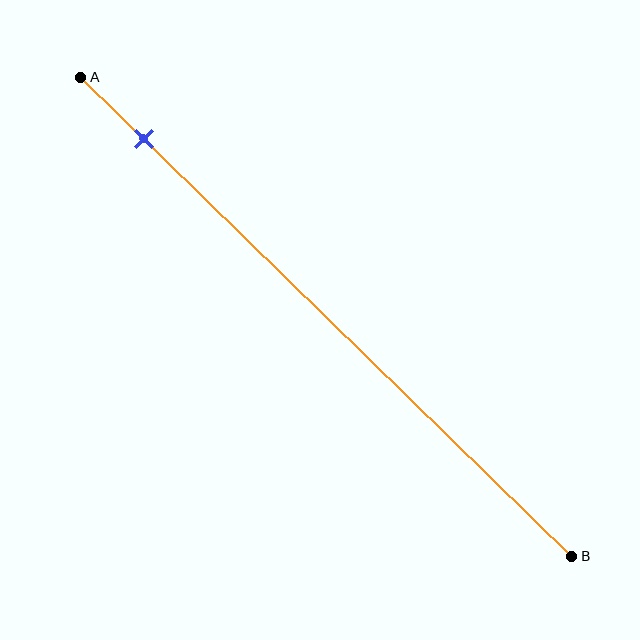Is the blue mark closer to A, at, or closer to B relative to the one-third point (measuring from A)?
The blue mark is closer to point A than the one-third point of segment AB.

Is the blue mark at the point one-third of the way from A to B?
No, the mark is at about 15% from A, not at the 33% one-third point.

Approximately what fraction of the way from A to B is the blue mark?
The blue mark is approximately 15% of the way from A to B.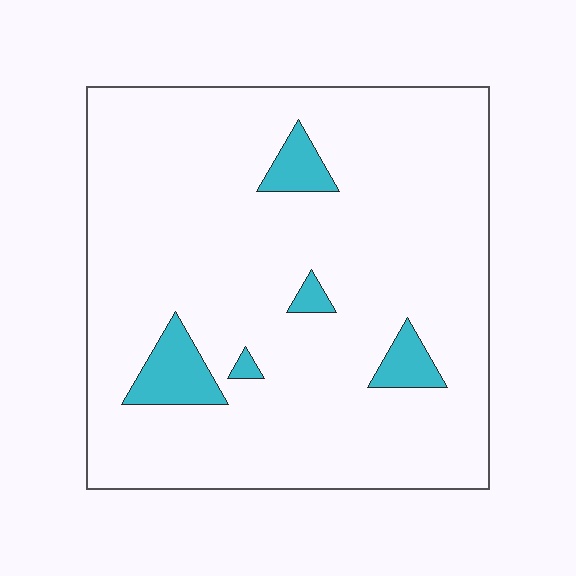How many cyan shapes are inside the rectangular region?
5.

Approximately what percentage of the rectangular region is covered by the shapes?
Approximately 10%.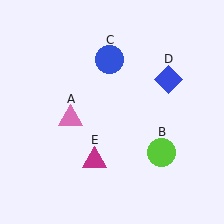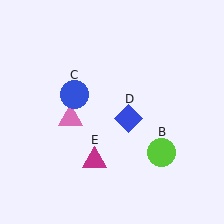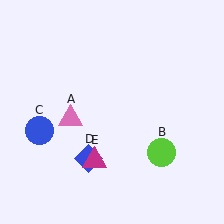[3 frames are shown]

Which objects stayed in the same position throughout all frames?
Pink triangle (object A) and lime circle (object B) and magenta triangle (object E) remained stationary.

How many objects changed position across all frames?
2 objects changed position: blue circle (object C), blue diamond (object D).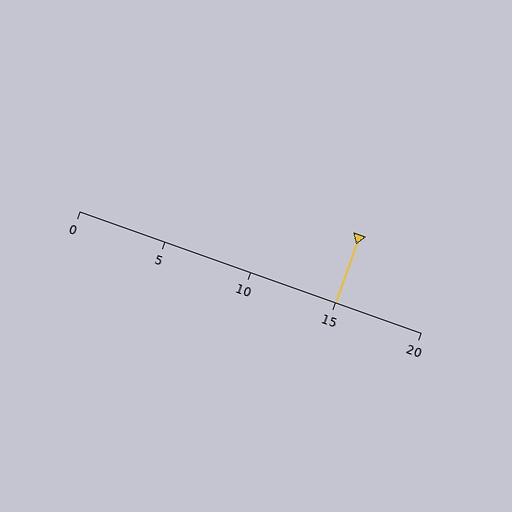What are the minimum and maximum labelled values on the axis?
The axis runs from 0 to 20.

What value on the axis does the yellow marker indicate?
The marker indicates approximately 15.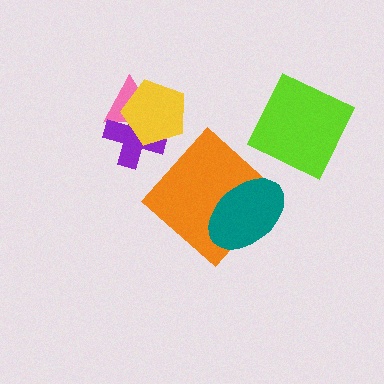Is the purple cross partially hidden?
Yes, it is partially covered by another shape.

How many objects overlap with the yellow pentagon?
2 objects overlap with the yellow pentagon.